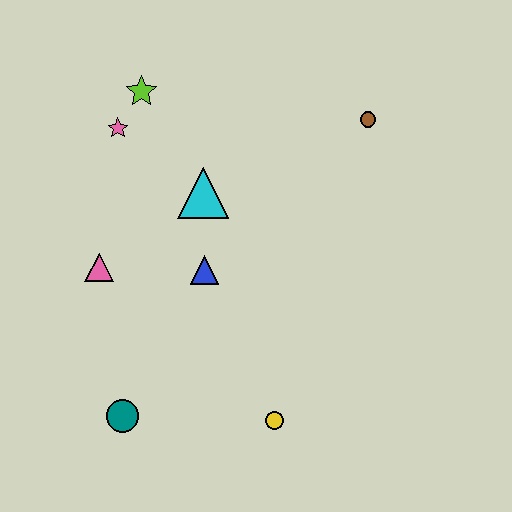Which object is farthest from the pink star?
The yellow circle is farthest from the pink star.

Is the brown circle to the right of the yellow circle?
Yes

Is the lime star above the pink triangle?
Yes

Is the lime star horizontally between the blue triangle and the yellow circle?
No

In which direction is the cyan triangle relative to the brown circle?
The cyan triangle is to the left of the brown circle.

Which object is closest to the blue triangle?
The cyan triangle is closest to the blue triangle.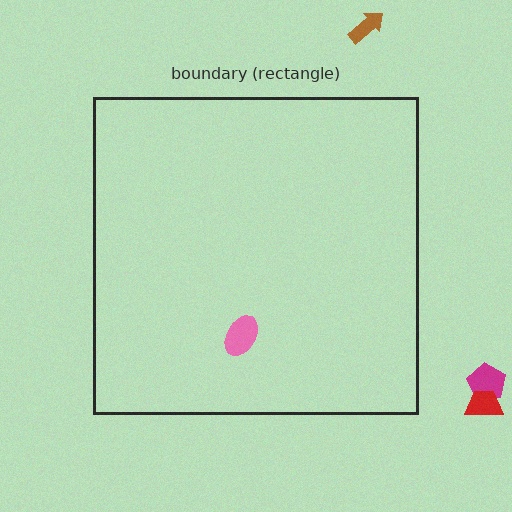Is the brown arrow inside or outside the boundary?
Outside.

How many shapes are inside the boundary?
1 inside, 3 outside.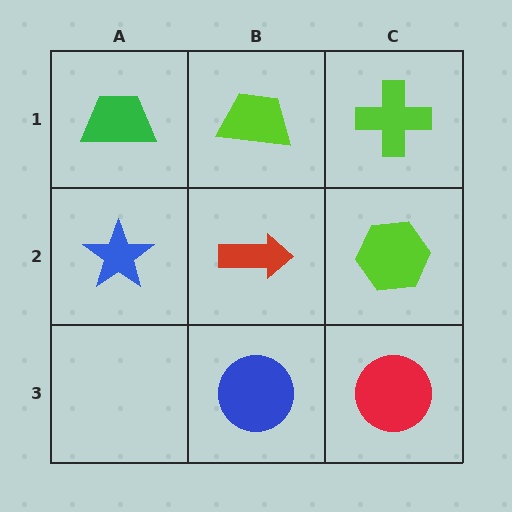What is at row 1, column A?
A green trapezoid.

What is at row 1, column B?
A lime trapezoid.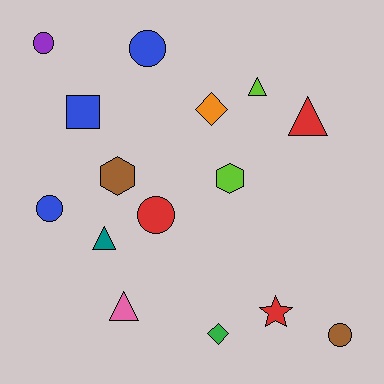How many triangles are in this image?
There are 4 triangles.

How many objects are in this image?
There are 15 objects.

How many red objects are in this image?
There are 3 red objects.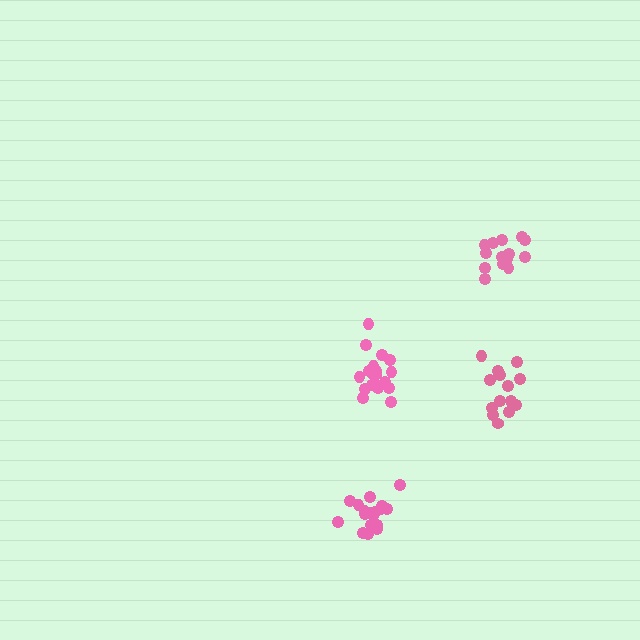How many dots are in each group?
Group 1: 18 dots, Group 2: 15 dots, Group 3: 19 dots, Group 4: 14 dots (66 total).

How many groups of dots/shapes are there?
There are 4 groups.